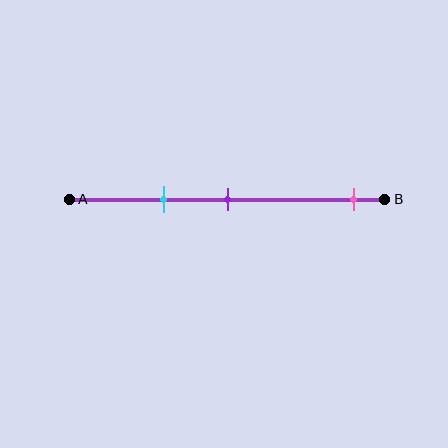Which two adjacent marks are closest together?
The cyan and purple marks are the closest adjacent pair.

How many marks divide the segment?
There are 3 marks dividing the segment.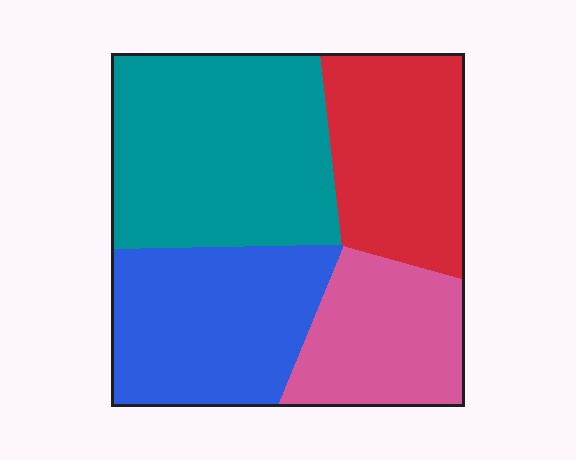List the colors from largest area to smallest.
From largest to smallest: teal, blue, red, pink.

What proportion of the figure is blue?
Blue covers 25% of the figure.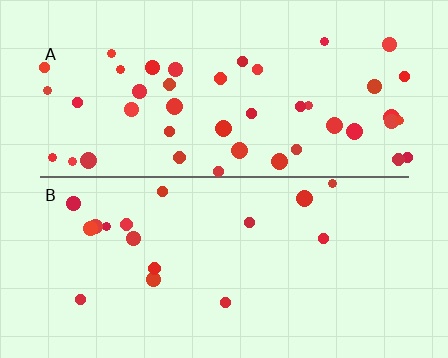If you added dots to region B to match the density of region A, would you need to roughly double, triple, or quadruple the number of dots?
Approximately triple.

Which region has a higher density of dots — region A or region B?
A (the top).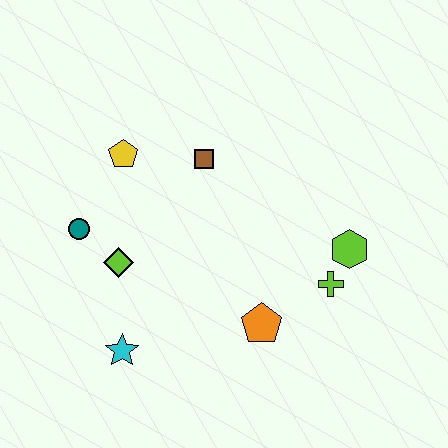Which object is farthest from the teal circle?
The lime hexagon is farthest from the teal circle.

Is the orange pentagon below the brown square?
Yes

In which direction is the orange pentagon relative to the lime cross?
The orange pentagon is to the left of the lime cross.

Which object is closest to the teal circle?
The lime diamond is closest to the teal circle.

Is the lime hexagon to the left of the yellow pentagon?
No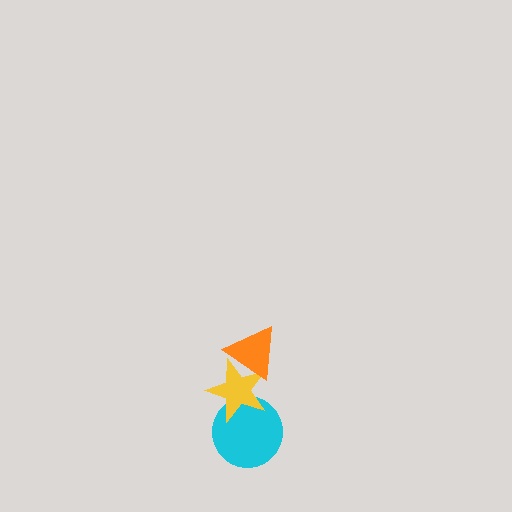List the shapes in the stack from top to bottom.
From top to bottom: the orange triangle, the yellow star, the cyan circle.